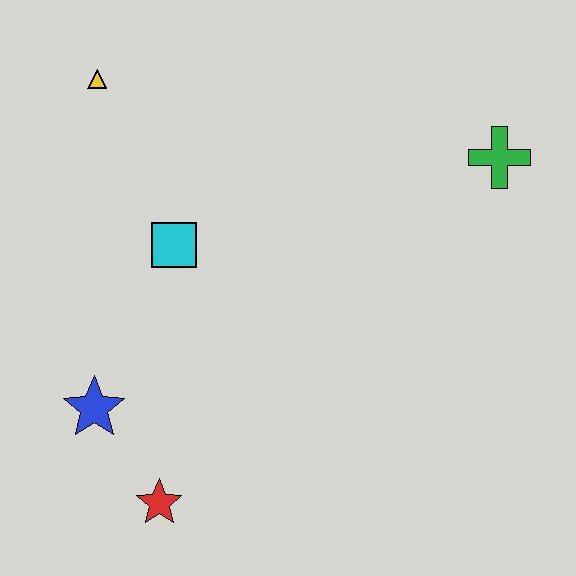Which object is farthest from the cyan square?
The green cross is farthest from the cyan square.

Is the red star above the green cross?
No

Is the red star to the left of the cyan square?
Yes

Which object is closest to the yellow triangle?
The cyan square is closest to the yellow triangle.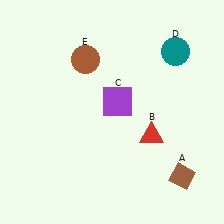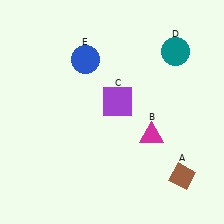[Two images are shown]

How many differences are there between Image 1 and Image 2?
There are 2 differences between the two images.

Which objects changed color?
B changed from red to magenta. E changed from brown to blue.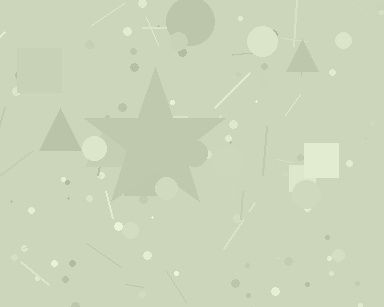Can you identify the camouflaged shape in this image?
The camouflaged shape is a star.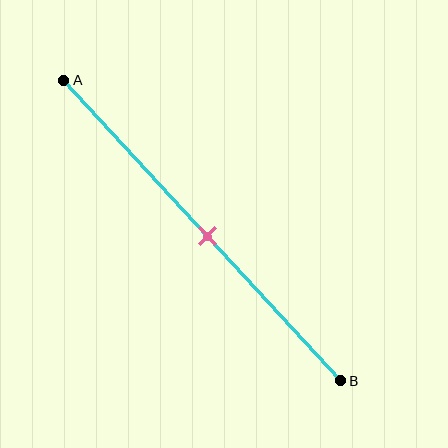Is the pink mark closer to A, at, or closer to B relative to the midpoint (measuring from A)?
The pink mark is approximately at the midpoint of segment AB.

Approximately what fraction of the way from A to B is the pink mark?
The pink mark is approximately 50% of the way from A to B.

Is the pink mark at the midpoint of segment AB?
Yes, the mark is approximately at the midpoint.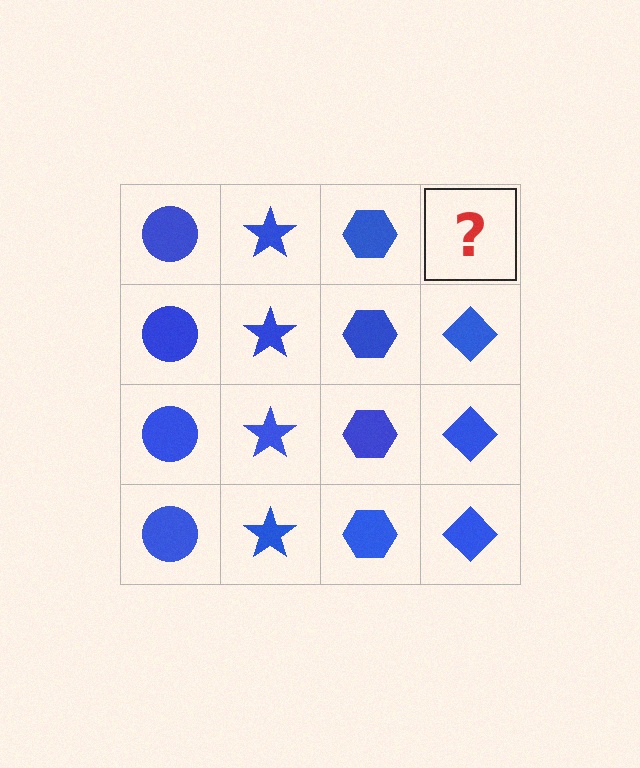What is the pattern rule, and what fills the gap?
The rule is that each column has a consistent shape. The gap should be filled with a blue diamond.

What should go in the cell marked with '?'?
The missing cell should contain a blue diamond.